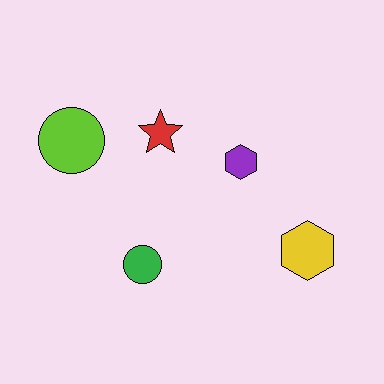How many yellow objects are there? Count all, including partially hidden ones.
There is 1 yellow object.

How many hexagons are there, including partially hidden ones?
There are 2 hexagons.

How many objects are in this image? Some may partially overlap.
There are 5 objects.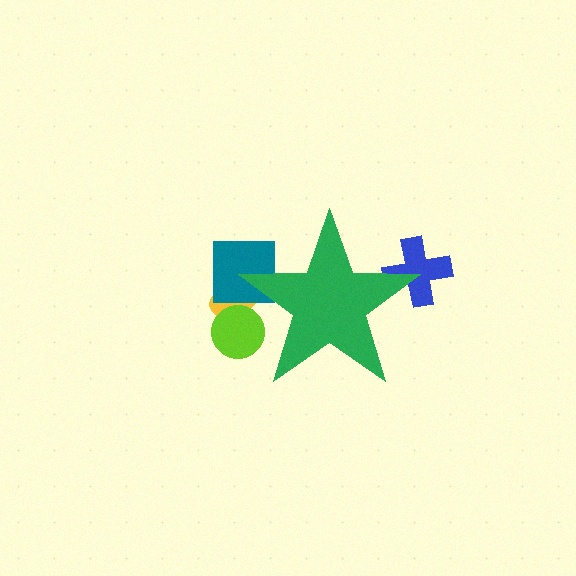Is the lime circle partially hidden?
Yes, the lime circle is partially hidden behind the green star.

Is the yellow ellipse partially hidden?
Yes, the yellow ellipse is partially hidden behind the green star.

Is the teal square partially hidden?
Yes, the teal square is partially hidden behind the green star.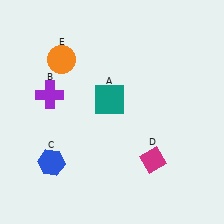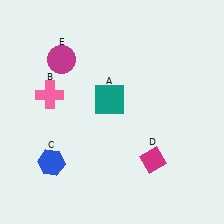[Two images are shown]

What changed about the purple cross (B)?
In Image 1, B is purple. In Image 2, it changed to pink.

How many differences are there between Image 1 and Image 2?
There are 2 differences between the two images.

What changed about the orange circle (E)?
In Image 1, E is orange. In Image 2, it changed to magenta.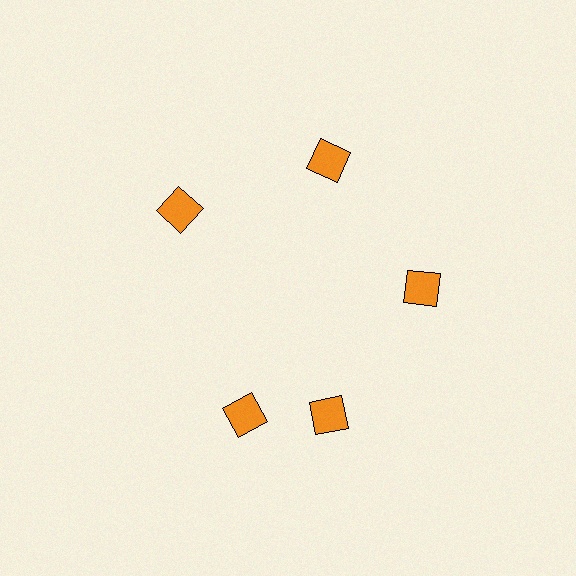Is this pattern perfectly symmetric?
No. The 5 orange diamonds are arranged in a ring, but one element near the 8 o'clock position is rotated out of alignment along the ring, breaking the 5-fold rotational symmetry.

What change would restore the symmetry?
The symmetry would be restored by rotating it back into even spacing with its neighbors so that all 5 diamonds sit at equal angles and equal distance from the center.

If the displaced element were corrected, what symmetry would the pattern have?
It would have 5-fold rotational symmetry — the pattern would map onto itself every 72 degrees.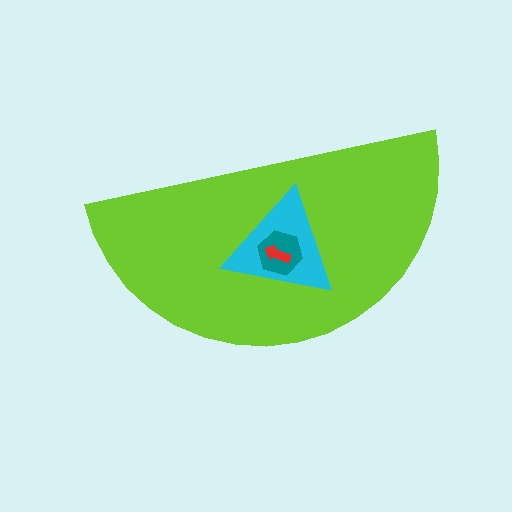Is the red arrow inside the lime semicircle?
Yes.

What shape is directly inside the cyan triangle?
The teal hexagon.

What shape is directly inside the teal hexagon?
The red arrow.